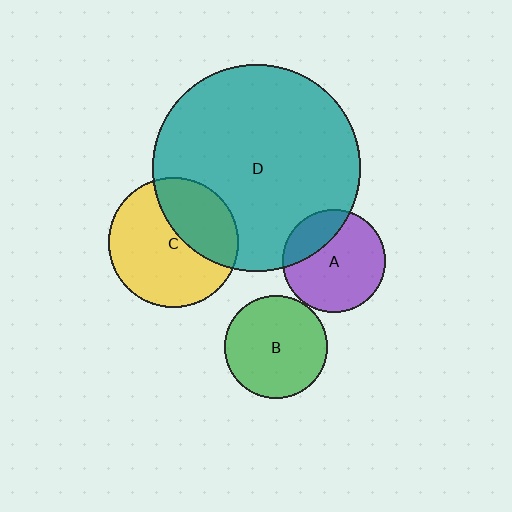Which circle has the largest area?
Circle D (teal).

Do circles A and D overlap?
Yes.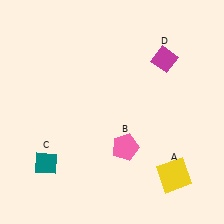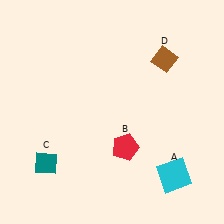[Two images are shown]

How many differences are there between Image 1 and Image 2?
There are 3 differences between the two images.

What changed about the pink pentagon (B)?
In Image 1, B is pink. In Image 2, it changed to red.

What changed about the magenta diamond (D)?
In Image 1, D is magenta. In Image 2, it changed to brown.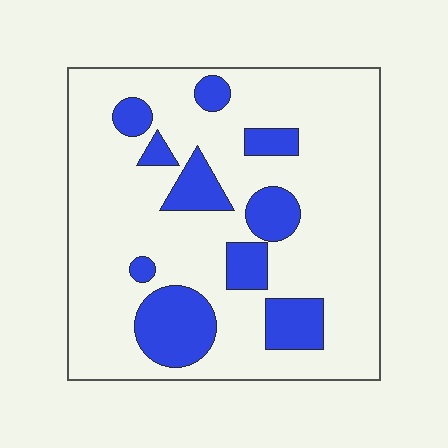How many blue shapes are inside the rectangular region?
10.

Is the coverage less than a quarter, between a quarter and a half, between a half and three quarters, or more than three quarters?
Less than a quarter.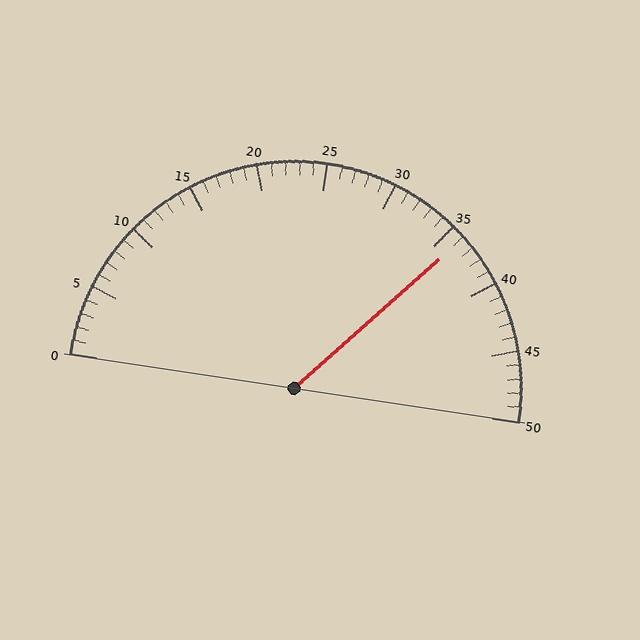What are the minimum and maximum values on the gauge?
The gauge ranges from 0 to 50.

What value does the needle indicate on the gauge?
The needle indicates approximately 36.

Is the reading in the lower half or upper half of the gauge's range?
The reading is in the upper half of the range (0 to 50).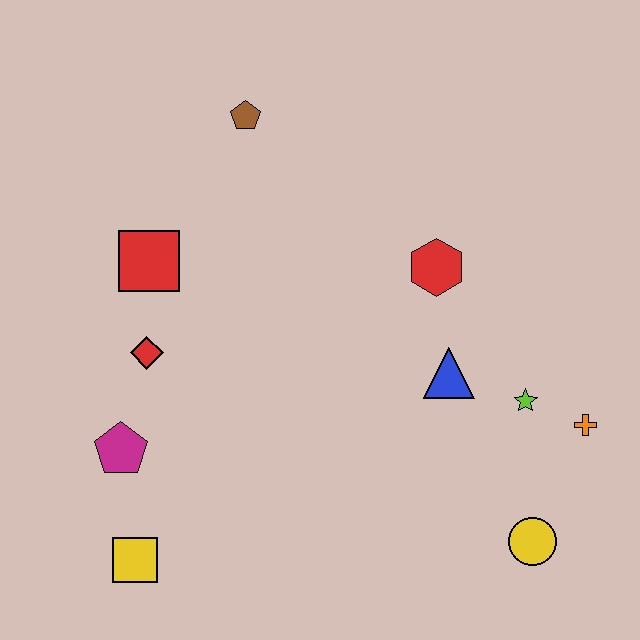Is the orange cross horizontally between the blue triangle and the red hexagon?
No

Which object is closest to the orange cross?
The lime star is closest to the orange cross.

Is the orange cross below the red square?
Yes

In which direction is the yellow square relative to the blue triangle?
The yellow square is to the left of the blue triangle.